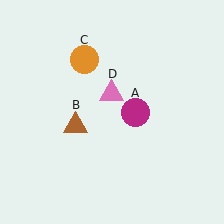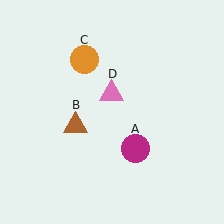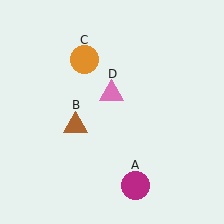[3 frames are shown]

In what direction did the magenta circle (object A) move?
The magenta circle (object A) moved down.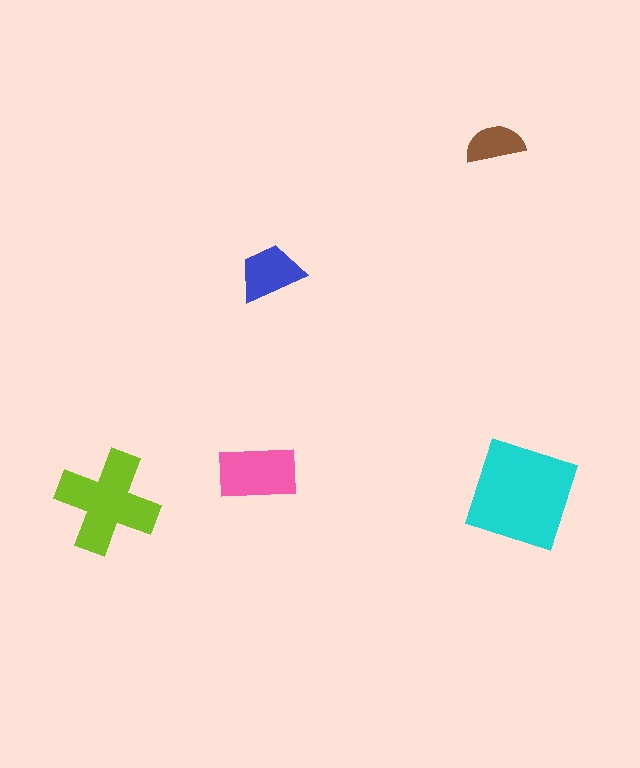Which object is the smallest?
The brown semicircle.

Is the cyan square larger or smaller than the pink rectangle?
Larger.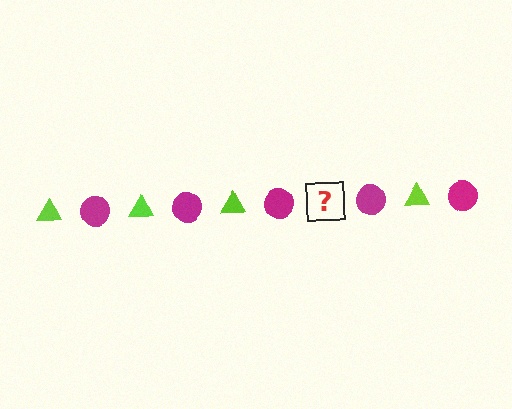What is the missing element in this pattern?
The missing element is a lime triangle.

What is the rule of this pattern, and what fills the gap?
The rule is that the pattern alternates between lime triangle and magenta circle. The gap should be filled with a lime triangle.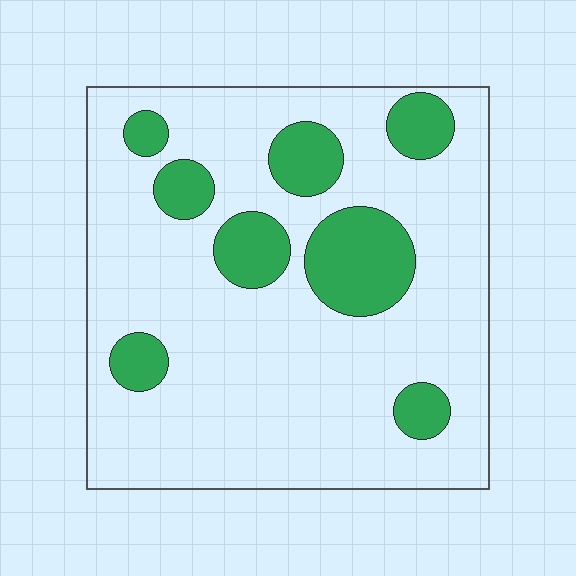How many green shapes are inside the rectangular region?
8.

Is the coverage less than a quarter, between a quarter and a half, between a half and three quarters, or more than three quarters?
Less than a quarter.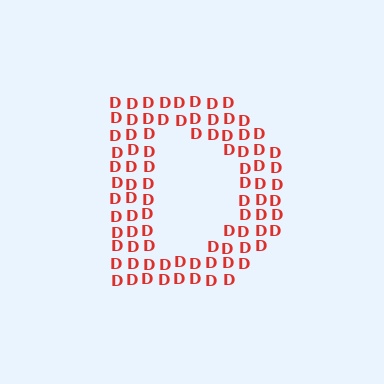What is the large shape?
The large shape is the letter D.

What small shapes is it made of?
It is made of small letter D's.